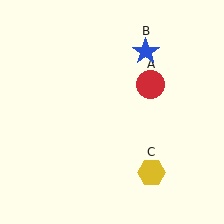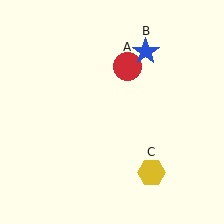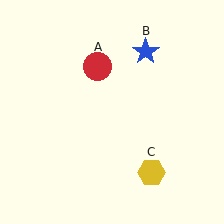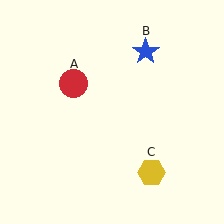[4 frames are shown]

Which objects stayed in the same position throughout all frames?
Blue star (object B) and yellow hexagon (object C) remained stationary.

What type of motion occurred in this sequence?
The red circle (object A) rotated counterclockwise around the center of the scene.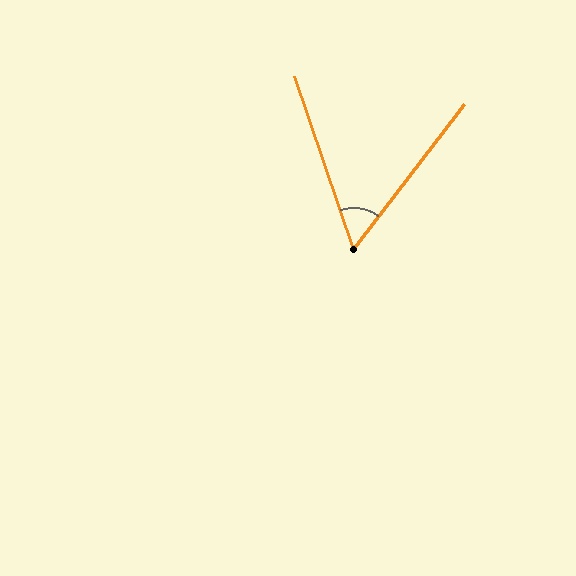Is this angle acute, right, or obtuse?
It is acute.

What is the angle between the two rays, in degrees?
Approximately 56 degrees.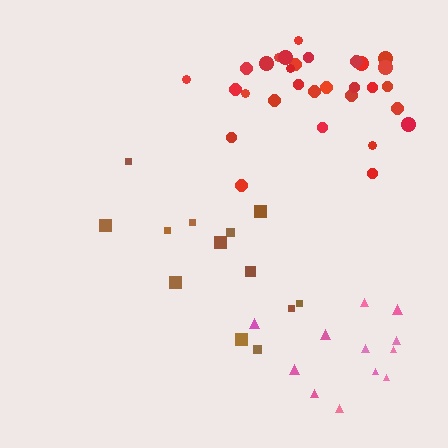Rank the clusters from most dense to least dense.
pink, red, brown.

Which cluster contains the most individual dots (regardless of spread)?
Red (30).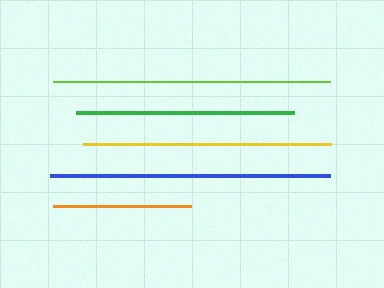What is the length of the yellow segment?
The yellow segment is approximately 248 pixels long.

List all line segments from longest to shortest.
From longest to shortest: blue, lime, yellow, green, orange.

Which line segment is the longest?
The blue line is the longest at approximately 280 pixels.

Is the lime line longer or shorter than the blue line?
The blue line is longer than the lime line.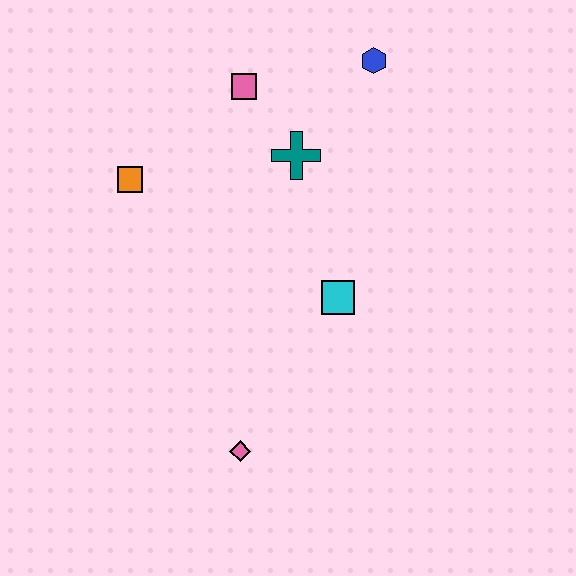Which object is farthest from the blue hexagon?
The pink diamond is farthest from the blue hexagon.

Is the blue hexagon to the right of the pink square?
Yes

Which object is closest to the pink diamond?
The cyan square is closest to the pink diamond.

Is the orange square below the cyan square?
No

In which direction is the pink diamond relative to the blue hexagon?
The pink diamond is below the blue hexagon.